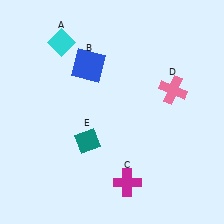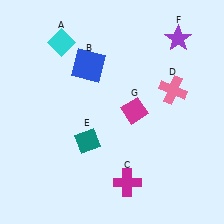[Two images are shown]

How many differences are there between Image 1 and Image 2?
There are 2 differences between the two images.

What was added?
A purple star (F), a magenta diamond (G) were added in Image 2.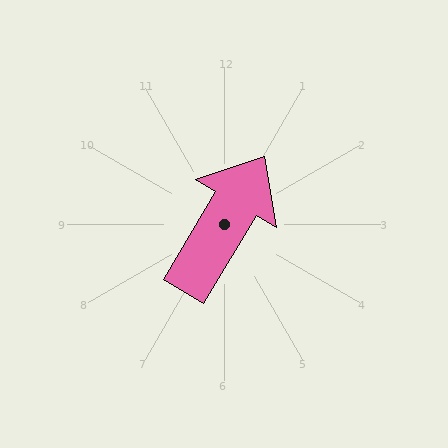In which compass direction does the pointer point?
Northeast.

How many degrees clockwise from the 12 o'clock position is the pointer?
Approximately 31 degrees.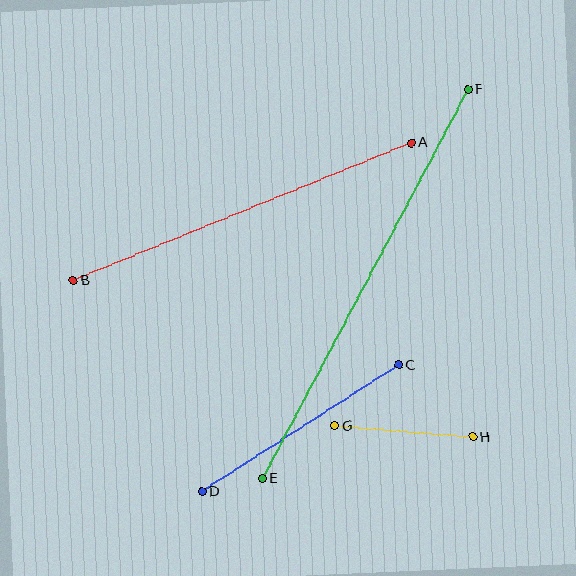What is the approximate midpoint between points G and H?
The midpoint is at approximately (404, 431) pixels.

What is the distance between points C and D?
The distance is approximately 234 pixels.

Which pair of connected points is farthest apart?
Points E and F are farthest apart.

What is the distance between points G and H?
The distance is approximately 139 pixels.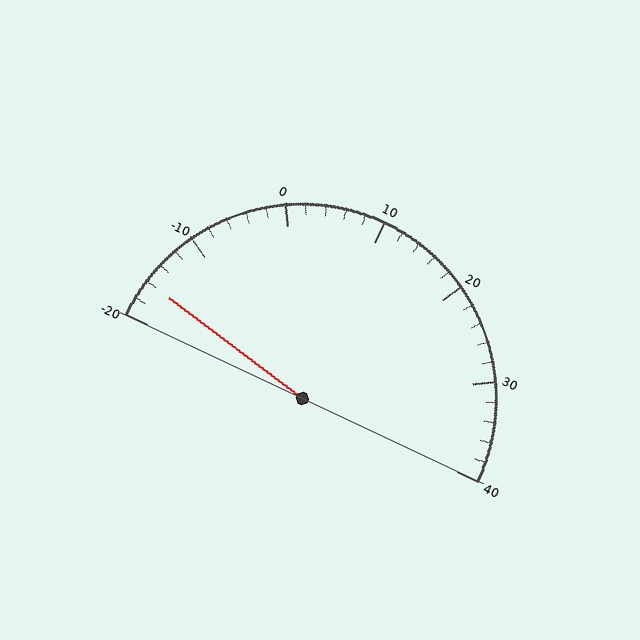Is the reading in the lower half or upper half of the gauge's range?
The reading is in the lower half of the range (-20 to 40).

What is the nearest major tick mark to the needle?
The nearest major tick mark is -20.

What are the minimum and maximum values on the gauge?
The gauge ranges from -20 to 40.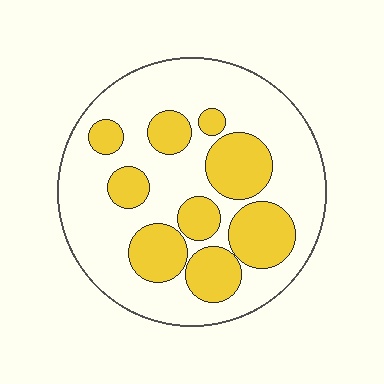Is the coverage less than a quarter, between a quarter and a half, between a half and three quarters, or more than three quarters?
Between a quarter and a half.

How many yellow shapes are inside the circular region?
9.